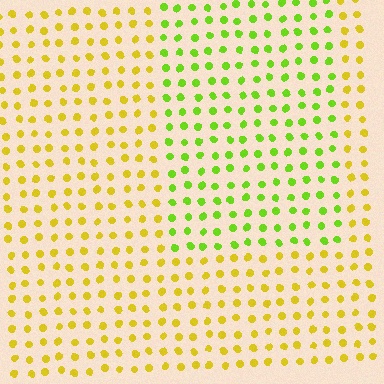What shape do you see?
I see a rectangle.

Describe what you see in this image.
The image is filled with small yellow elements in a uniform arrangement. A rectangle-shaped region is visible where the elements are tinted to a slightly different hue, forming a subtle color boundary.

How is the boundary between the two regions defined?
The boundary is defined purely by a slight shift in hue (about 41 degrees). Spacing, size, and orientation are identical on both sides.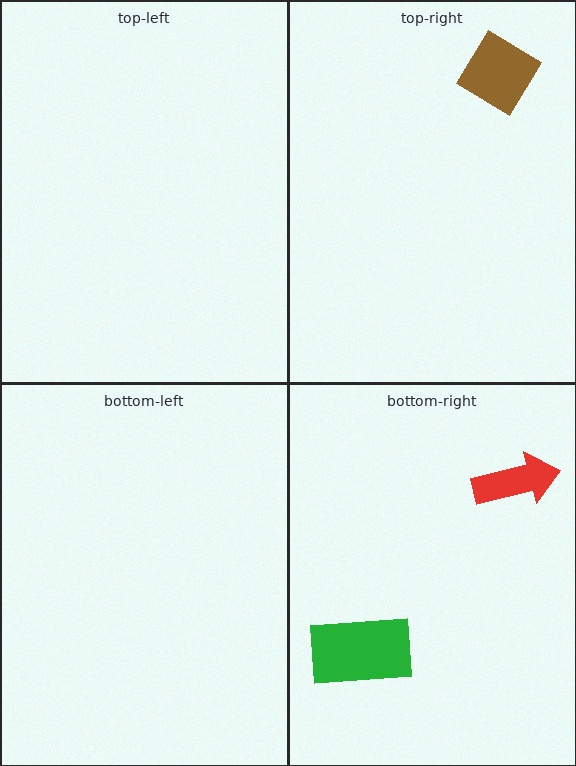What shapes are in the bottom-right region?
The green rectangle, the red arrow.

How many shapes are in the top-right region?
1.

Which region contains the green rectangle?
The bottom-right region.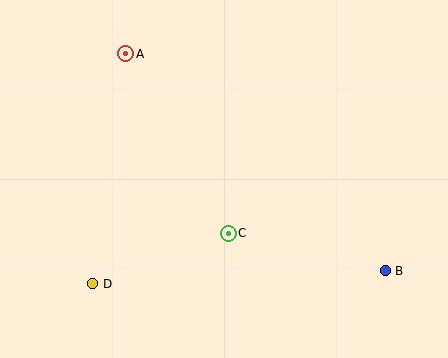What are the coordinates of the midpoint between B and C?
The midpoint between B and C is at (307, 252).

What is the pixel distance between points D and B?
The distance between D and B is 293 pixels.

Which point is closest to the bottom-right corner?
Point B is closest to the bottom-right corner.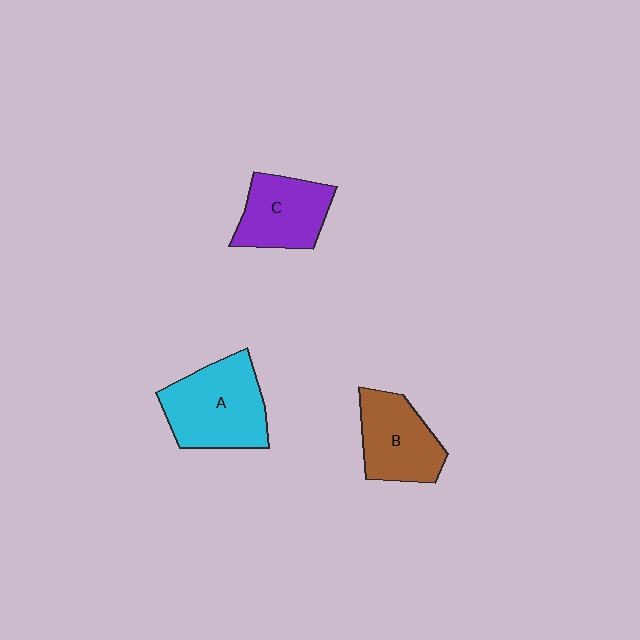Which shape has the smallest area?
Shape C (purple).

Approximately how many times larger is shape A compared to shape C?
Approximately 1.4 times.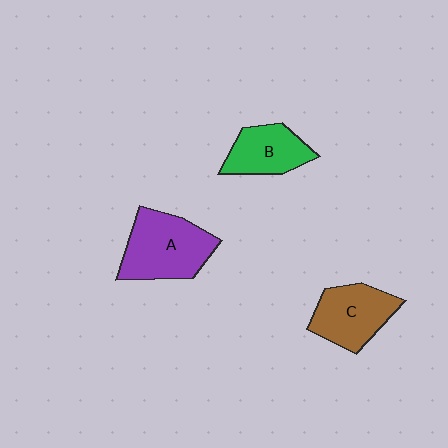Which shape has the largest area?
Shape A (purple).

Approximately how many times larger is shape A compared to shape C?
Approximately 1.3 times.